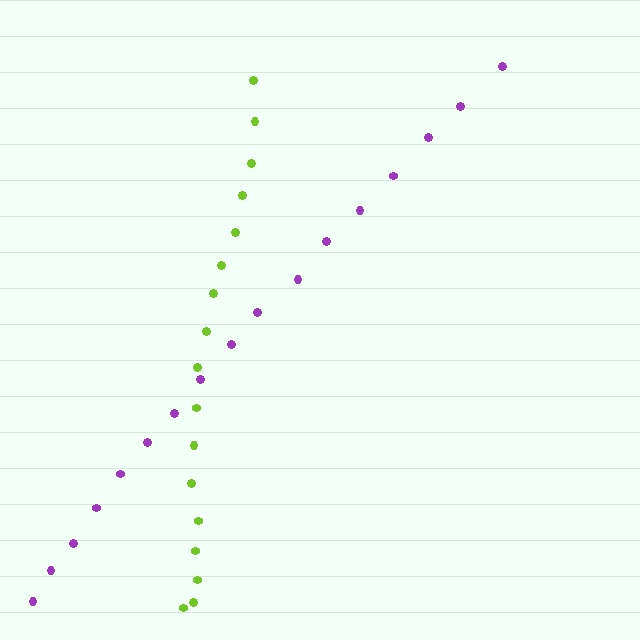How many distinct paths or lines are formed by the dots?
There are 2 distinct paths.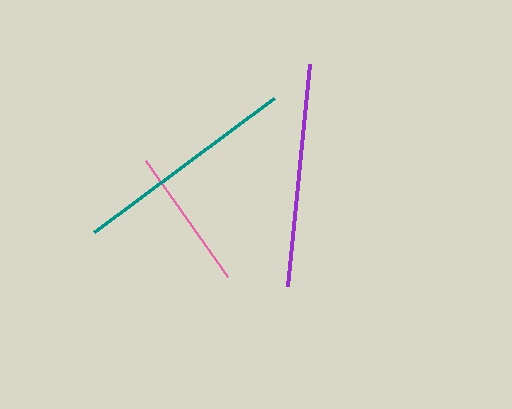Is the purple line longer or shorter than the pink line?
The purple line is longer than the pink line.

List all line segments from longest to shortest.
From longest to shortest: teal, purple, pink.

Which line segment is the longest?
The teal line is the longest at approximately 225 pixels.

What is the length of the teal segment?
The teal segment is approximately 225 pixels long.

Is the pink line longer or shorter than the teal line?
The teal line is longer than the pink line.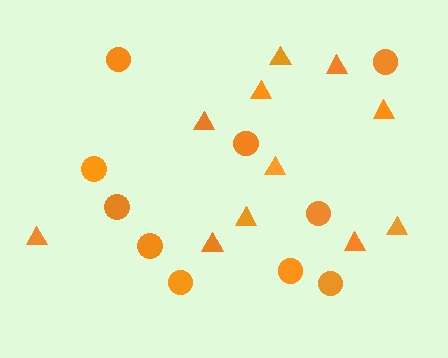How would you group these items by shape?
There are 2 groups: one group of circles (10) and one group of triangles (11).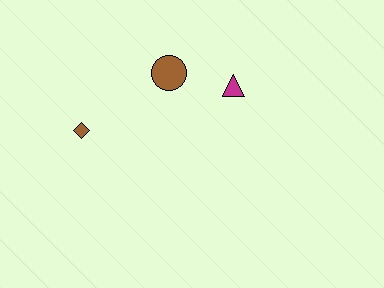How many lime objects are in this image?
There are no lime objects.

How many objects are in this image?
There are 3 objects.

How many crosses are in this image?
There are no crosses.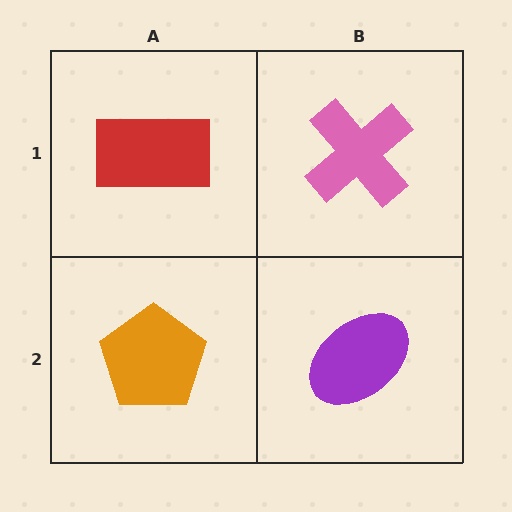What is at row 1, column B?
A pink cross.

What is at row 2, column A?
An orange pentagon.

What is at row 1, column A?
A red rectangle.